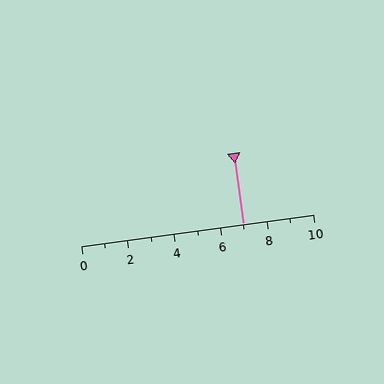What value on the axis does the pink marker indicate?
The marker indicates approximately 7.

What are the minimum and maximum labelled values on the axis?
The axis runs from 0 to 10.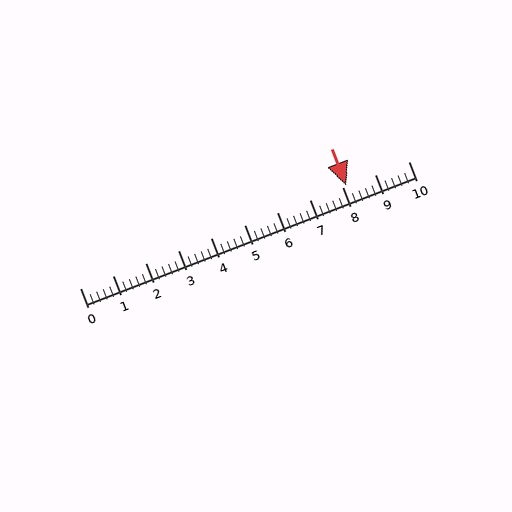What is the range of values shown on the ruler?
The ruler shows values from 0 to 10.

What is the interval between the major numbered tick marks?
The major tick marks are spaced 1 units apart.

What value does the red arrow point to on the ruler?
The red arrow points to approximately 8.1.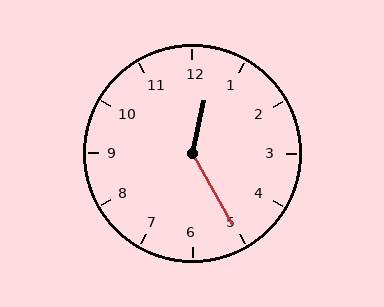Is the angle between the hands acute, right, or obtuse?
It is obtuse.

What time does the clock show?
12:25.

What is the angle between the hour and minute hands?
Approximately 138 degrees.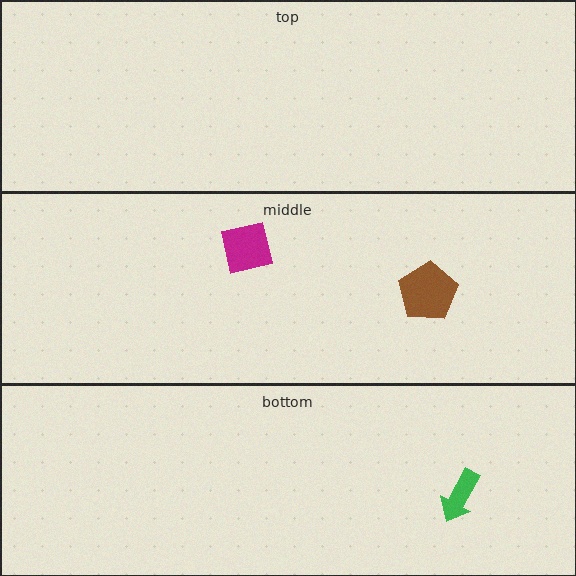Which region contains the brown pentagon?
The middle region.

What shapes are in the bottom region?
The green arrow.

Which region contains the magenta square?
The middle region.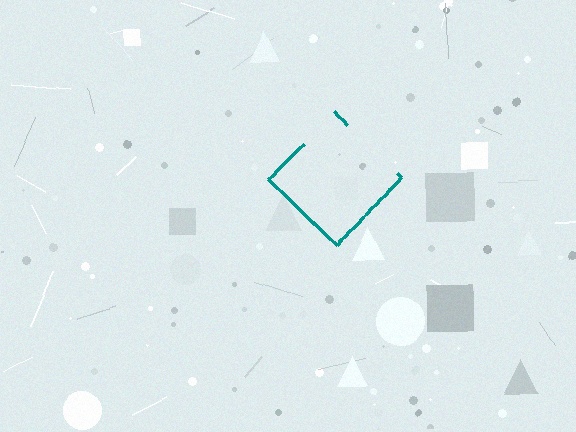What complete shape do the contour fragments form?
The contour fragments form a diamond.